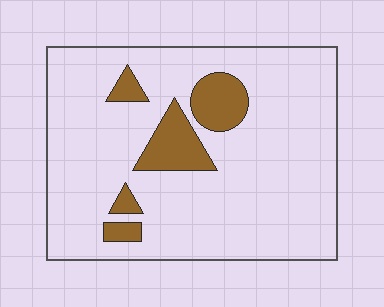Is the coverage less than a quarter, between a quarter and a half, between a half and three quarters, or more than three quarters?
Less than a quarter.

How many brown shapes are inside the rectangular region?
5.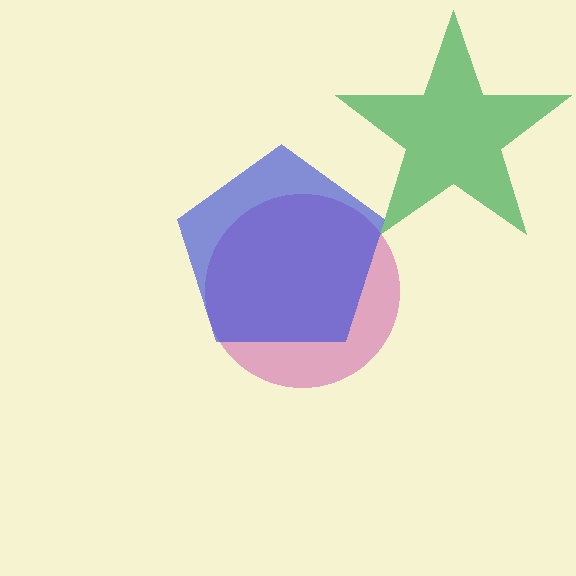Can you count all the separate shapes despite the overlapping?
Yes, there are 3 separate shapes.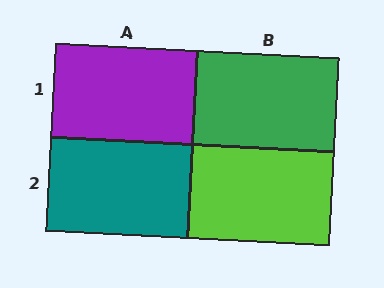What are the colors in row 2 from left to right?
Teal, lime.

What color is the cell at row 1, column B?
Green.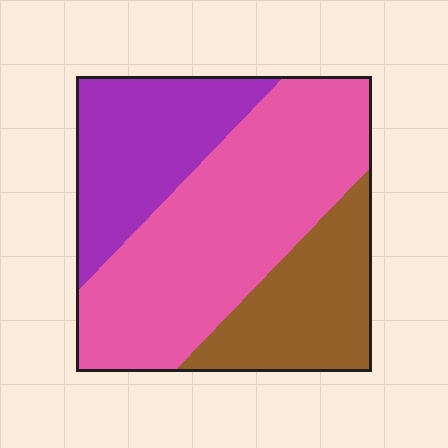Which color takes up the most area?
Pink, at roughly 50%.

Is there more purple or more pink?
Pink.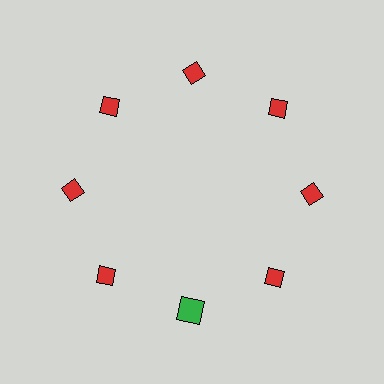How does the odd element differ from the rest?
It differs in both color (green instead of red) and shape (square instead of diamond).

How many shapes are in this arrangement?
There are 8 shapes arranged in a ring pattern.